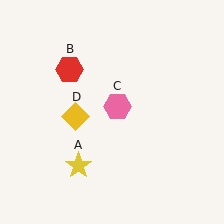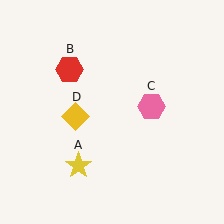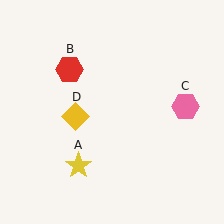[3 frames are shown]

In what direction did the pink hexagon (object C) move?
The pink hexagon (object C) moved right.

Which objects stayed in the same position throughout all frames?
Yellow star (object A) and red hexagon (object B) and yellow diamond (object D) remained stationary.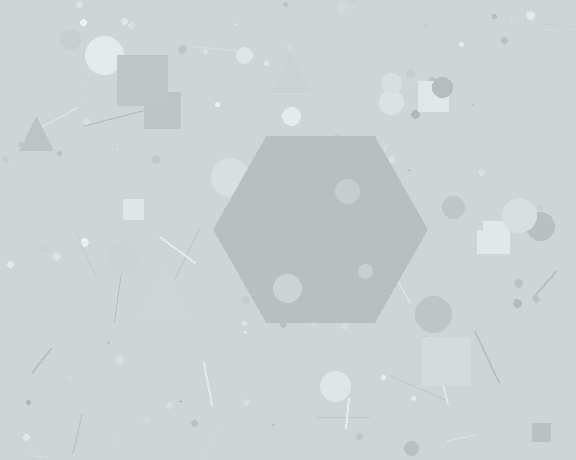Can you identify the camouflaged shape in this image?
The camouflaged shape is a hexagon.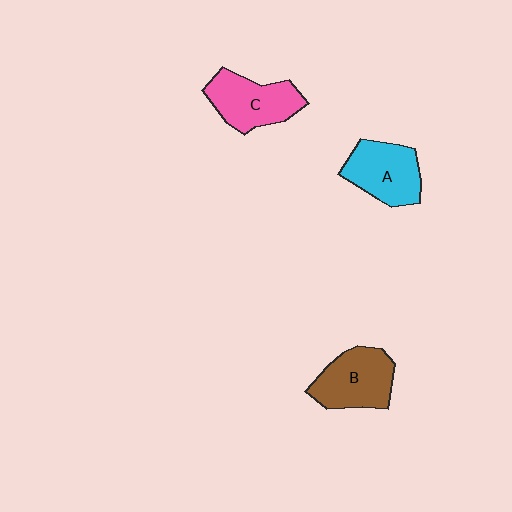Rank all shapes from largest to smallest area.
From largest to smallest: B (brown), C (pink), A (cyan).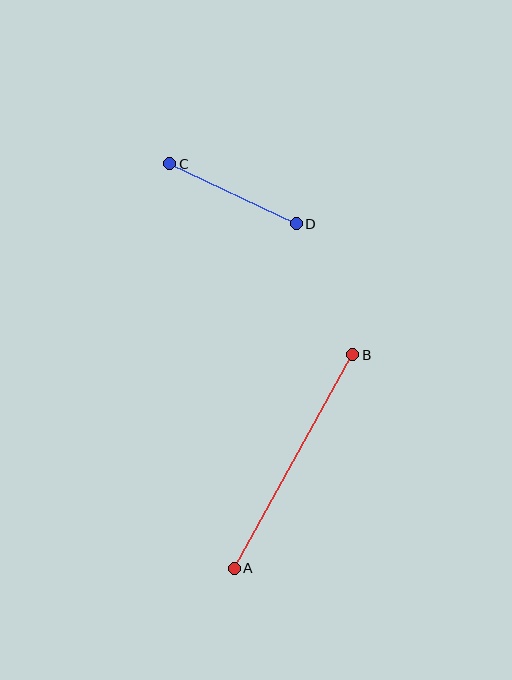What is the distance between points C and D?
The distance is approximately 140 pixels.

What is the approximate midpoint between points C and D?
The midpoint is at approximately (233, 194) pixels.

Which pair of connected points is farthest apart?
Points A and B are farthest apart.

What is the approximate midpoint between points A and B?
The midpoint is at approximately (293, 461) pixels.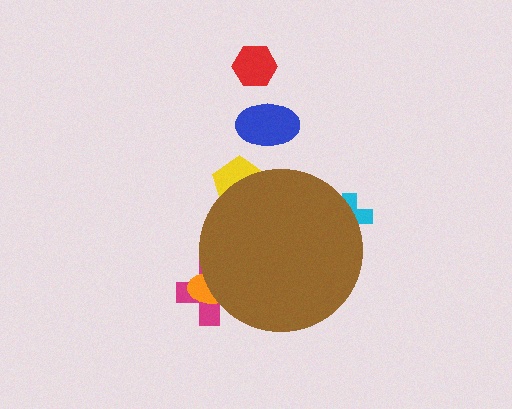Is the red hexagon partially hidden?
No, the red hexagon is fully visible.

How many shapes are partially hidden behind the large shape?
4 shapes are partially hidden.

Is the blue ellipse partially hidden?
No, the blue ellipse is fully visible.